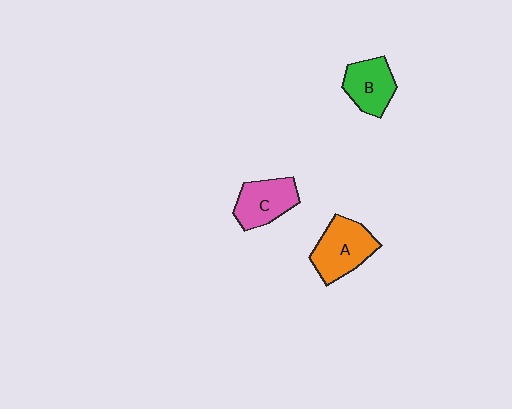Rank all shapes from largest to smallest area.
From largest to smallest: A (orange), C (pink), B (green).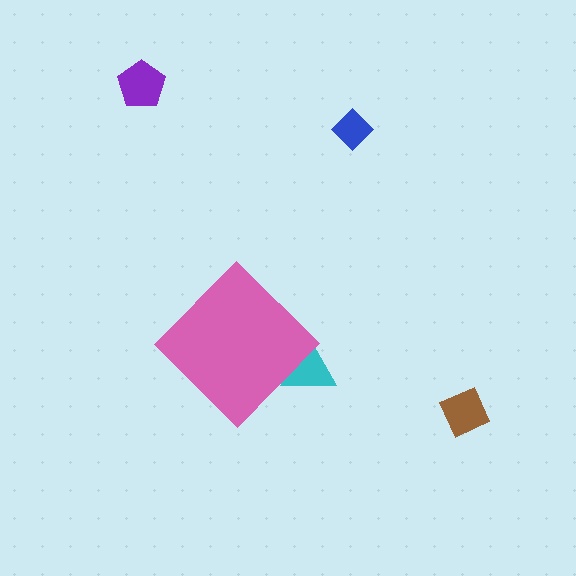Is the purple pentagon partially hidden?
No, the purple pentagon is fully visible.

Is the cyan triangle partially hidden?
Yes, the cyan triangle is partially hidden behind the pink diamond.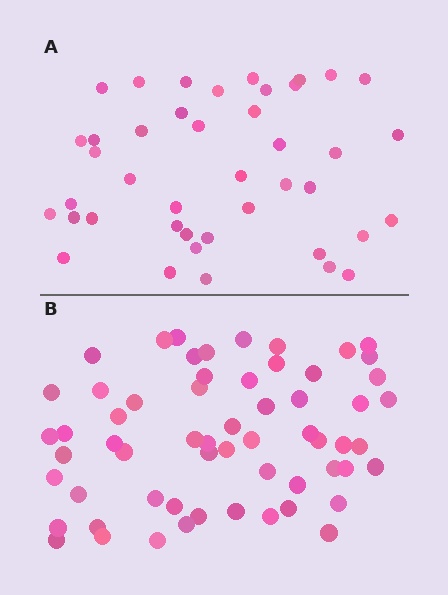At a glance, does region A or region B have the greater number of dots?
Region B (the bottom region) has more dots.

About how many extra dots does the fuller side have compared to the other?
Region B has approximately 20 more dots than region A.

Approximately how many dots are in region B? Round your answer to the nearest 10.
About 60 dots.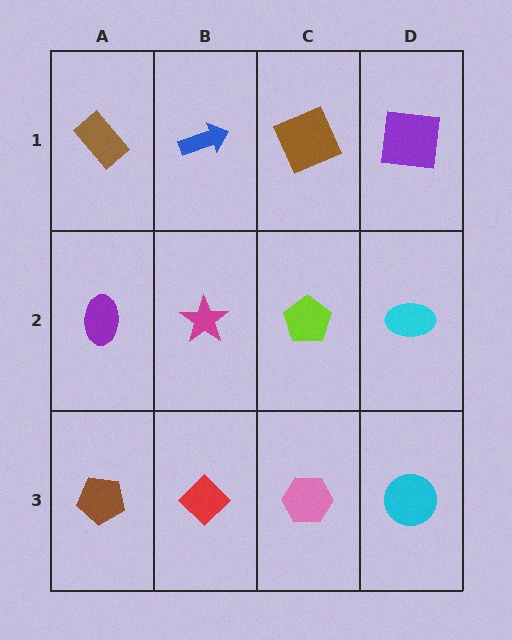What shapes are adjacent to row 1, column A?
A purple ellipse (row 2, column A), a blue arrow (row 1, column B).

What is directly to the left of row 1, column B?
A brown rectangle.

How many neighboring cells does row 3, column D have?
2.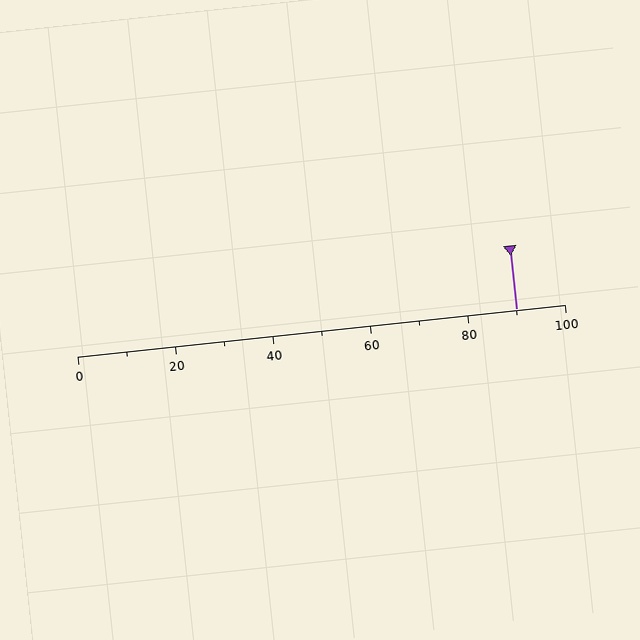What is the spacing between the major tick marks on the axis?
The major ticks are spaced 20 apart.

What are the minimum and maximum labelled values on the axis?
The axis runs from 0 to 100.